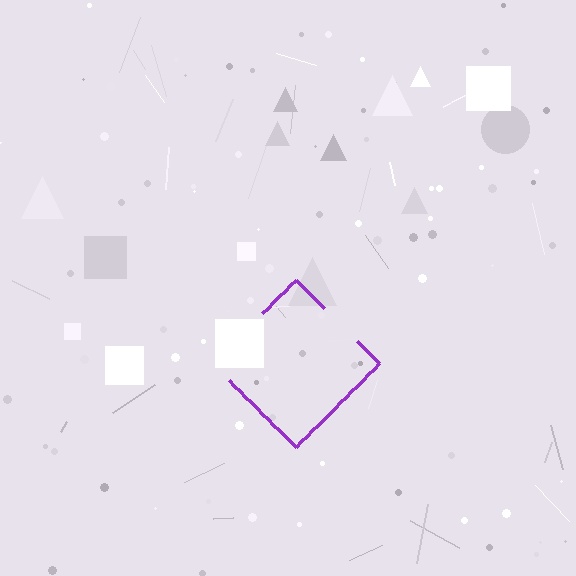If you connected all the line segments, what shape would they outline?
They would outline a diamond.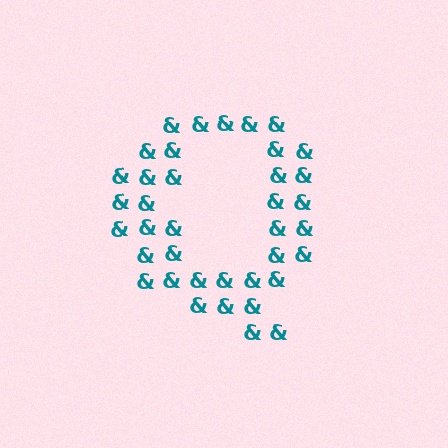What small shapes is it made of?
It is made of small ampersands.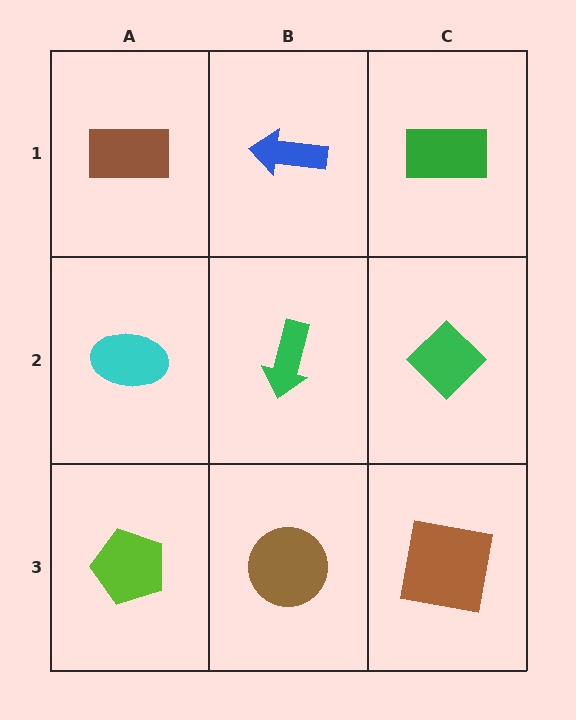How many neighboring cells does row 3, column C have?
2.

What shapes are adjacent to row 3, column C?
A green diamond (row 2, column C), a brown circle (row 3, column B).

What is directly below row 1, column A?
A cyan ellipse.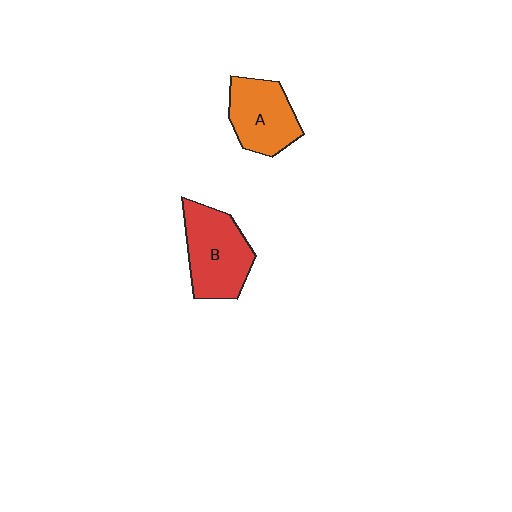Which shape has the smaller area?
Shape A (orange).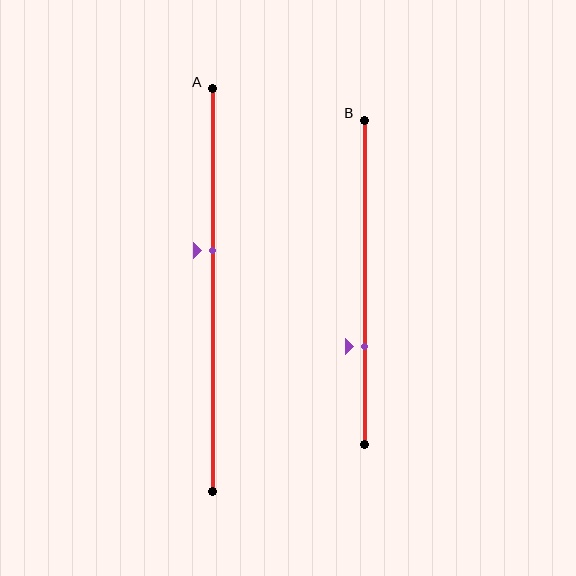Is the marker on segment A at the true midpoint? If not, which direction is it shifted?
No, the marker on segment A is shifted upward by about 10% of the segment length.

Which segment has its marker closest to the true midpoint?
Segment A has its marker closest to the true midpoint.